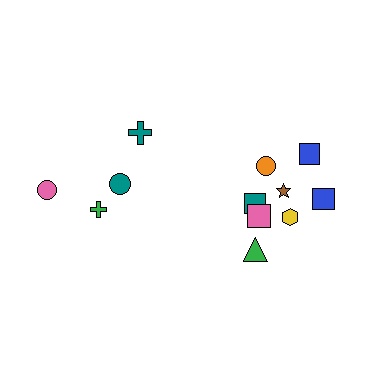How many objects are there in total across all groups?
There are 12 objects.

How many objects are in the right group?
There are 8 objects.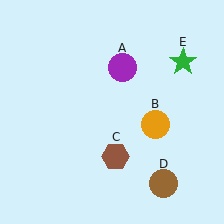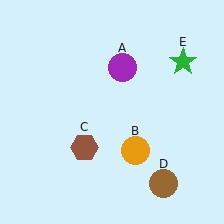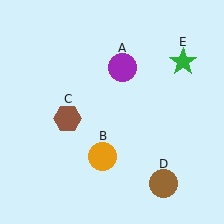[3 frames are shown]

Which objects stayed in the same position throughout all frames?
Purple circle (object A) and brown circle (object D) and green star (object E) remained stationary.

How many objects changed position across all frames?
2 objects changed position: orange circle (object B), brown hexagon (object C).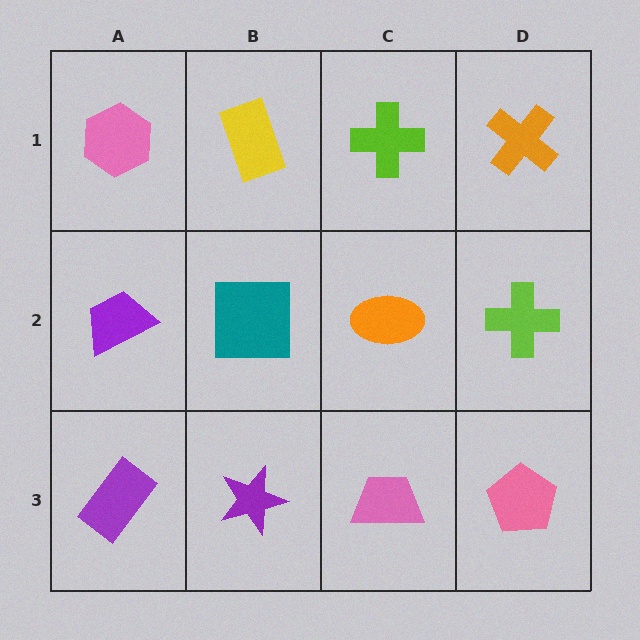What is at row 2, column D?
A lime cross.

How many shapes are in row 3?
4 shapes.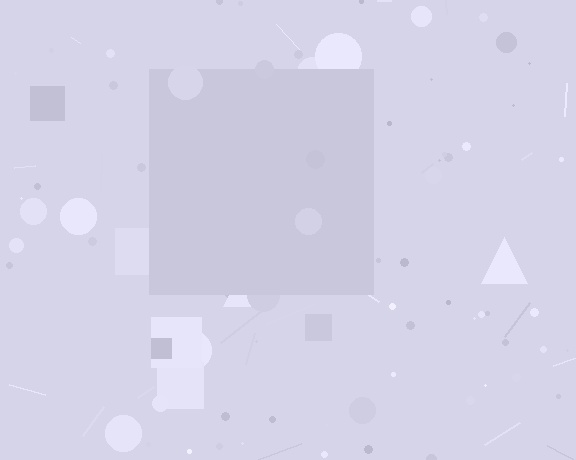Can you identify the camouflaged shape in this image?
The camouflaged shape is a square.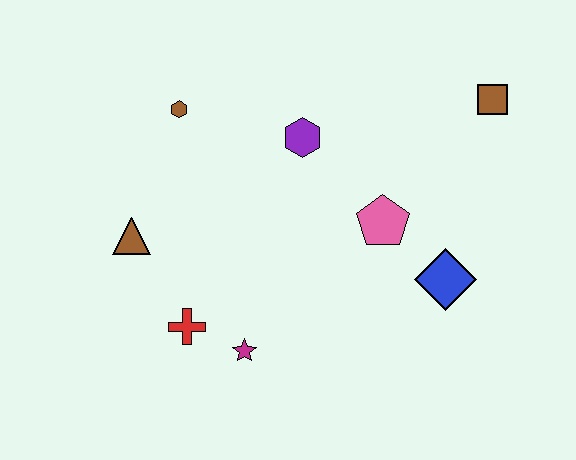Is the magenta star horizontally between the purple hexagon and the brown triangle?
Yes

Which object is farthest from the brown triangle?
The brown square is farthest from the brown triangle.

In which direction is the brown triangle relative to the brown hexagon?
The brown triangle is below the brown hexagon.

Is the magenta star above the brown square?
No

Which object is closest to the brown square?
The pink pentagon is closest to the brown square.